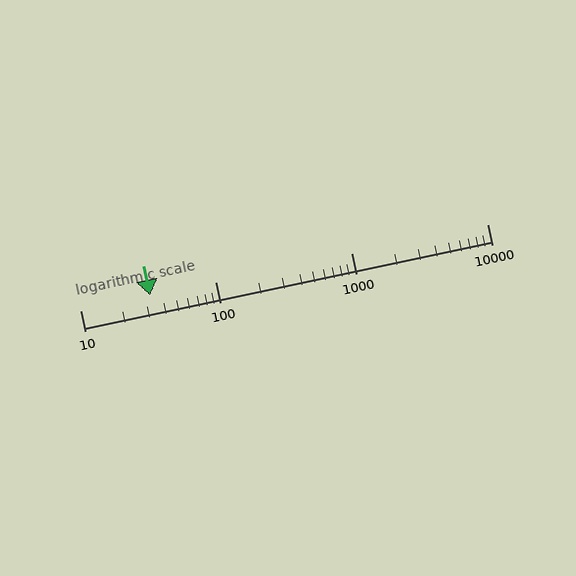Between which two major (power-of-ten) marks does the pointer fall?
The pointer is between 10 and 100.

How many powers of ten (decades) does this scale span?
The scale spans 3 decades, from 10 to 10000.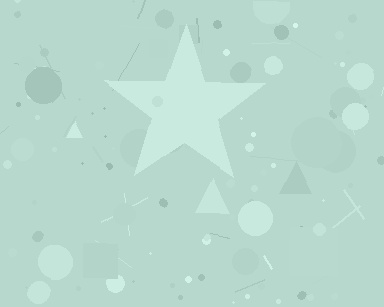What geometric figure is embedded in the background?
A star is embedded in the background.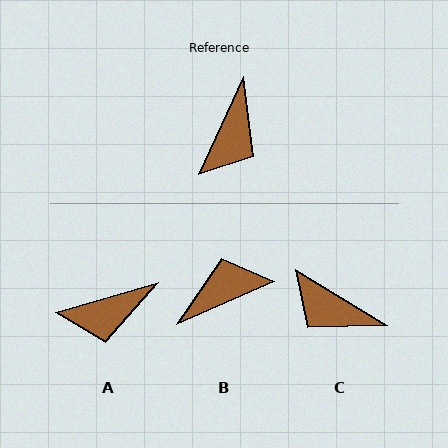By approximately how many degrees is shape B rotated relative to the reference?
Approximately 139 degrees counter-clockwise.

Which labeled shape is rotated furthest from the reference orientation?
B, about 139 degrees away.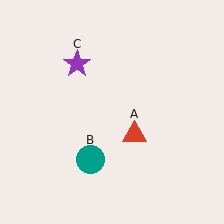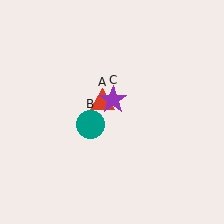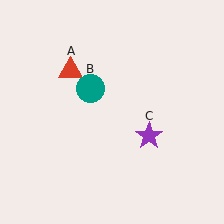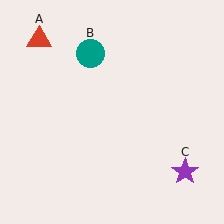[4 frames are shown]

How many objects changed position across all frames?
3 objects changed position: red triangle (object A), teal circle (object B), purple star (object C).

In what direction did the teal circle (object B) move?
The teal circle (object B) moved up.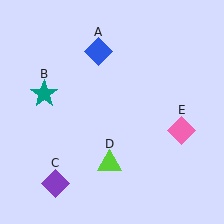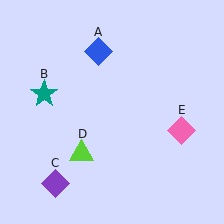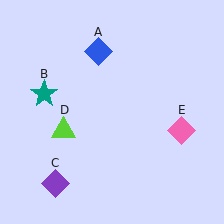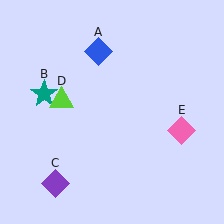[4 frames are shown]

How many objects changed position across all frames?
1 object changed position: lime triangle (object D).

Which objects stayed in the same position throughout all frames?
Blue diamond (object A) and teal star (object B) and purple diamond (object C) and pink diamond (object E) remained stationary.